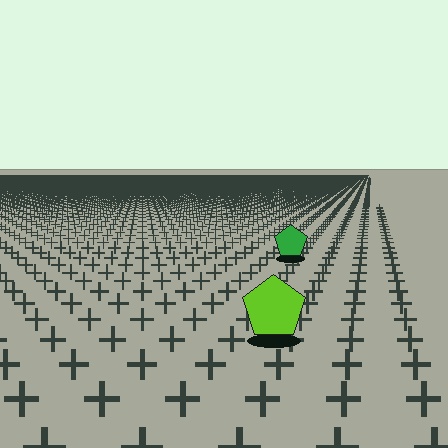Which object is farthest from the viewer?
The green pentagon is farthest from the viewer. It appears smaller and the ground texture around it is denser.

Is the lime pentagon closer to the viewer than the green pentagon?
Yes. The lime pentagon is closer — you can tell from the texture gradient: the ground texture is coarser near it.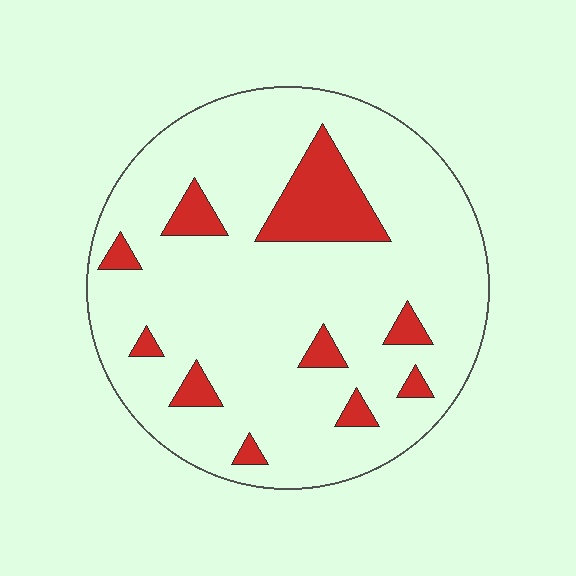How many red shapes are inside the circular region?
10.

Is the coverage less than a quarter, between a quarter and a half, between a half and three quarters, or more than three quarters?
Less than a quarter.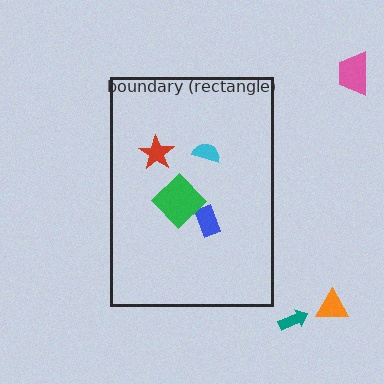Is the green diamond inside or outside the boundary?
Inside.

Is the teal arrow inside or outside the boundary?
Outside.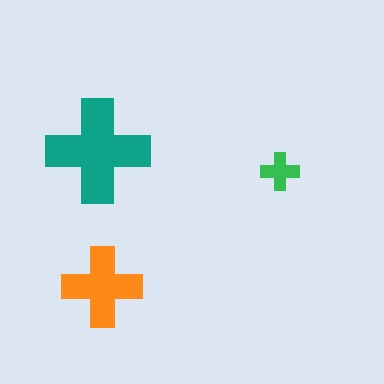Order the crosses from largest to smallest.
the teal one, the orange one, the green one.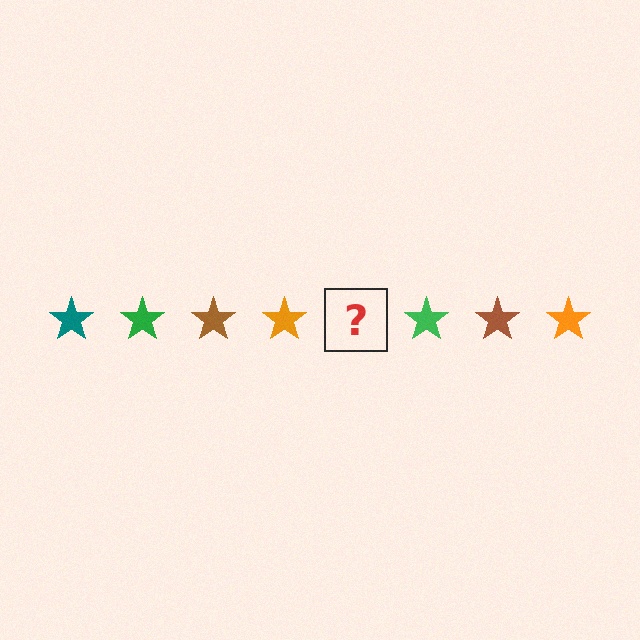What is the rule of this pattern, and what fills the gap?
The rule is that the pattern cycles through teal, green, brown, orange stars. The gap should be filled with a teal star.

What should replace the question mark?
The question mark should be replaced with a teal star.